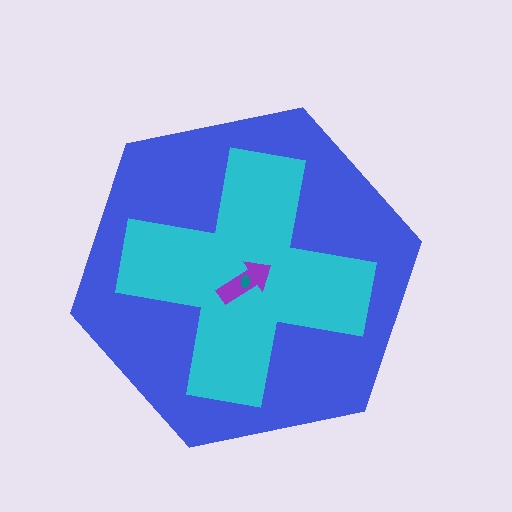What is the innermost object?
The teal ellipse.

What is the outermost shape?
The blue hexagon.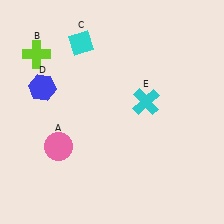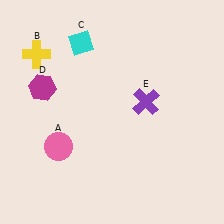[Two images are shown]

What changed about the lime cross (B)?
In Image 1, B is lime. In Image 2, it changed to yellow.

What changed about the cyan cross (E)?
In Image 1, E is cyan. In Image 2, it changed to purple.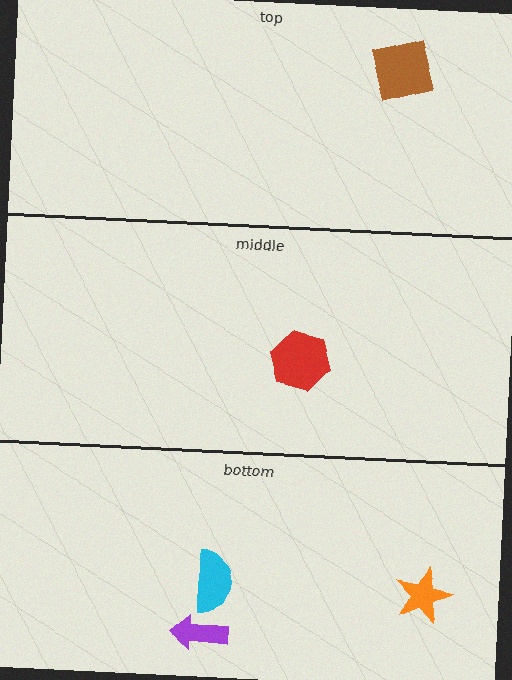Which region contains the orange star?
The bottom region.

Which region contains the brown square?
The top region.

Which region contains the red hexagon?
The middle region.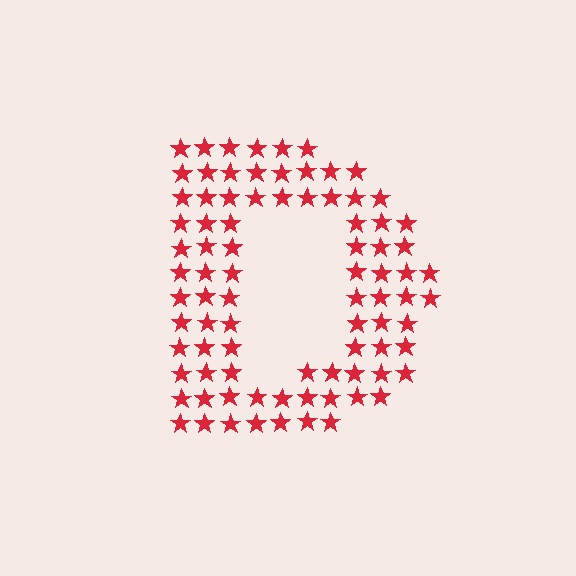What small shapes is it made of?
It is made of small stars.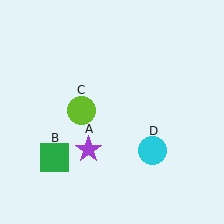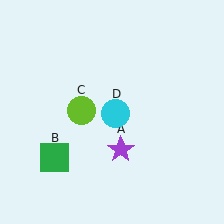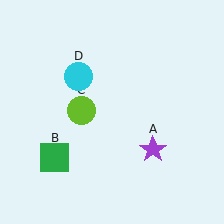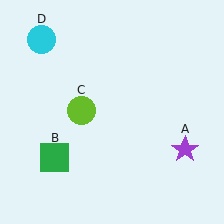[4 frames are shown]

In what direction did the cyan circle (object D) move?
The cyan circle (object D) moved up and to the left.